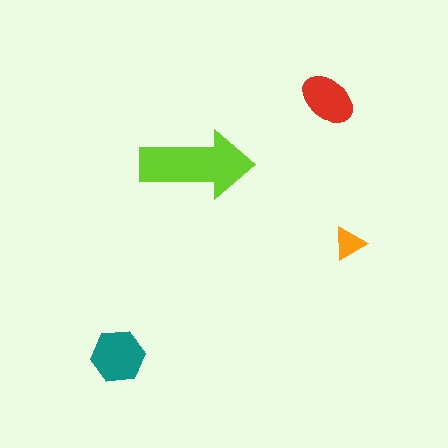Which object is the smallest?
The orange triangle.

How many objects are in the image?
There are 4 objects in the image.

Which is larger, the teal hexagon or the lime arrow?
The lime arrow.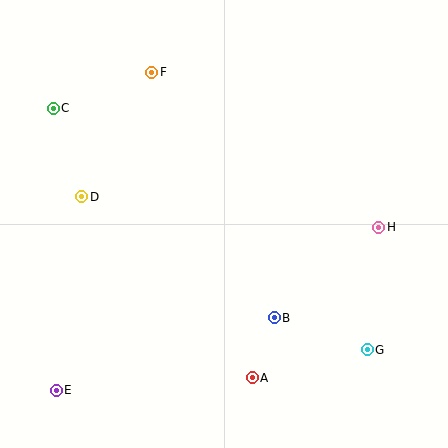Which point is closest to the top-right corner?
Point H is closest to the top-right corner.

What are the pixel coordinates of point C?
Point C is at (53, 108).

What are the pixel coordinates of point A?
Point A is at (252, 378).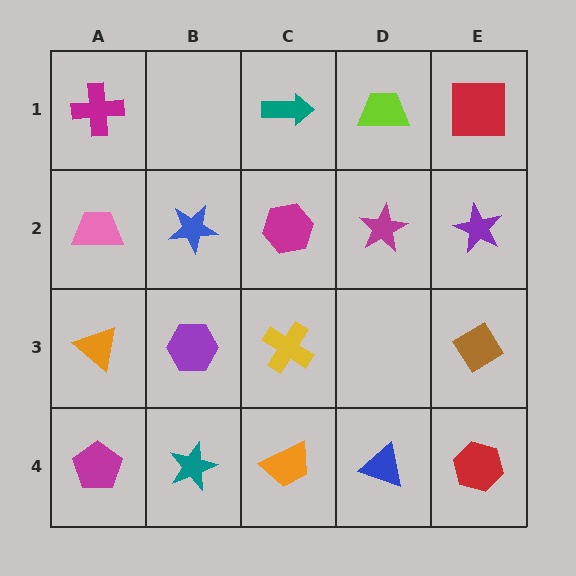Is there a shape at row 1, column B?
No, that cell is empty.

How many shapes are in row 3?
4 shapes.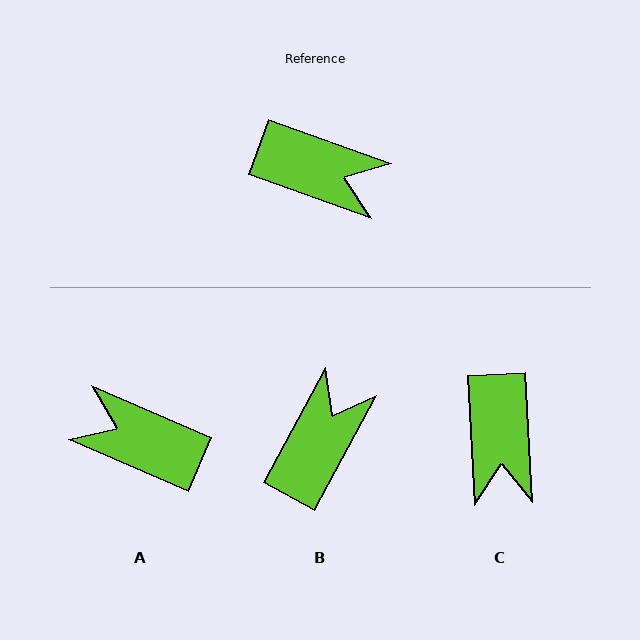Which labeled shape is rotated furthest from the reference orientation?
A, about 176 degrees away.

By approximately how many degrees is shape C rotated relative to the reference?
Approximately 67 degrees clockwise.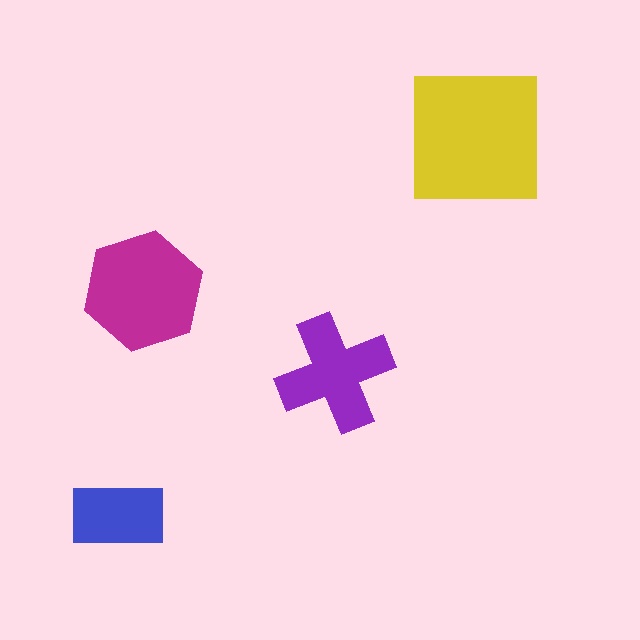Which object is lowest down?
The blue rectangle is bottommost.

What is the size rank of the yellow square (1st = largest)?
1st.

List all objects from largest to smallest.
The yellow square, the magenta hexagon, the purple cross, the blue rectangle.